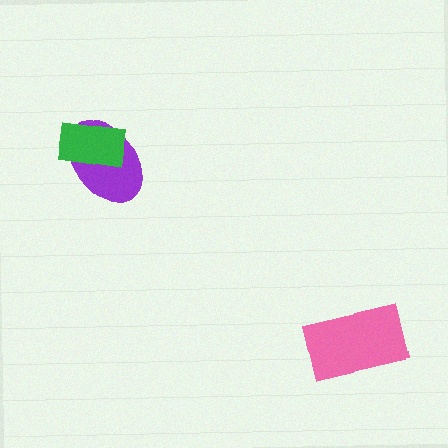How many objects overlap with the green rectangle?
1 object overlaps with the green rectangle.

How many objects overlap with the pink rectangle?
0 objects overlap with the pink rectangle.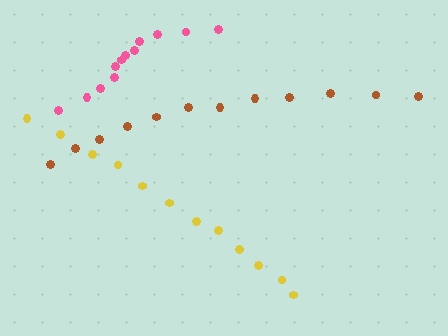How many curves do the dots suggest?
There are 3 distinct paths.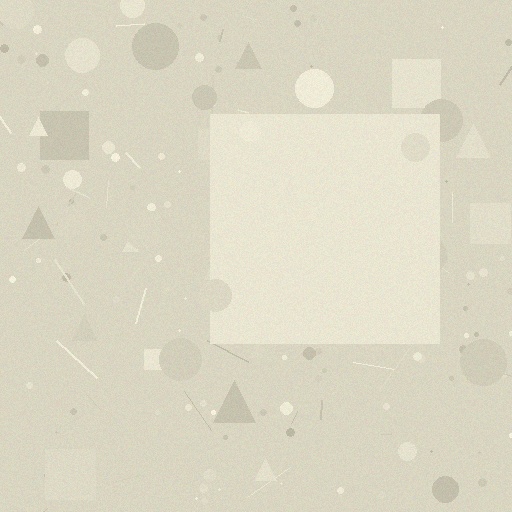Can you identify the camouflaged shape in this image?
The camouflaged shape is a square.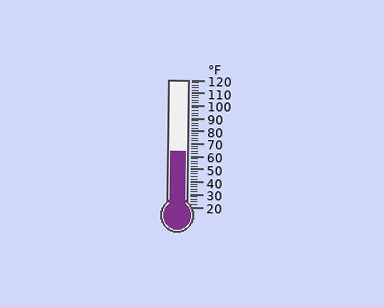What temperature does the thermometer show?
The thermometer shows approximately 64°F.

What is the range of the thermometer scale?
The thermometer scale ranges from 20°F to 120°F.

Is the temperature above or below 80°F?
The temperature is below 80°F.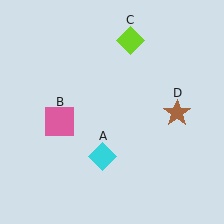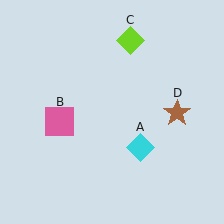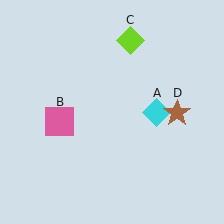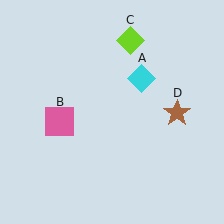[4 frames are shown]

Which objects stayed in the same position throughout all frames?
Pink square (object B) and lime diamond (object C) and brown star (object D) remained stationary.